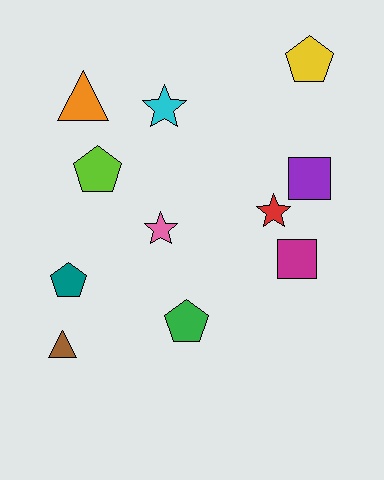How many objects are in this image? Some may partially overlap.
There are 11 objects.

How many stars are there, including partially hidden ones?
There are 3 stars.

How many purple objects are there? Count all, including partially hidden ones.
There is 1 purple object.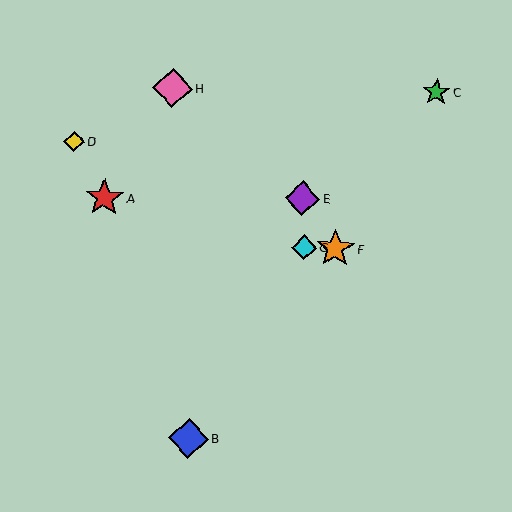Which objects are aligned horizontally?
Objects F, G are aligned horizontally.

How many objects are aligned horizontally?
2 objects (F, G) are aligned horizontally.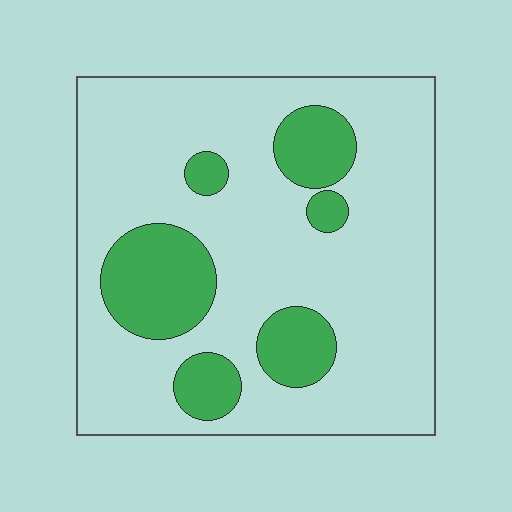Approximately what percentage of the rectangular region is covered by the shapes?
Approximately 20%.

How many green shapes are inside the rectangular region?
6.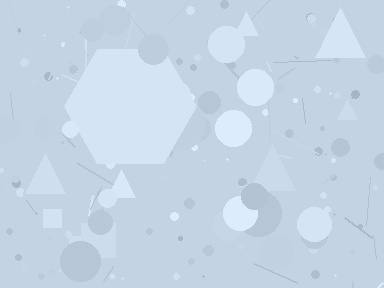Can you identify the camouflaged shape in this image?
The camouflaged shape is a hexagon.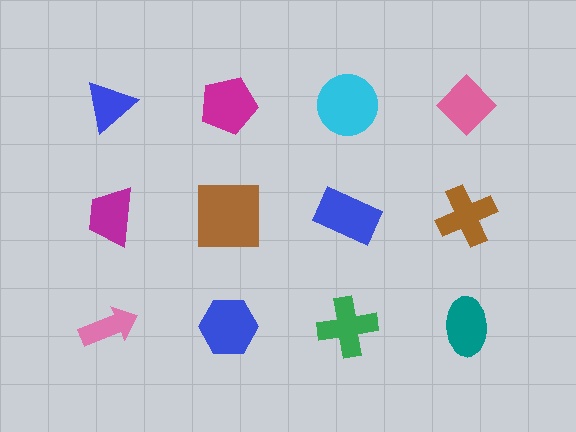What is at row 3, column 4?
A teal ellipse.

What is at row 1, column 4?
A pink diamond.